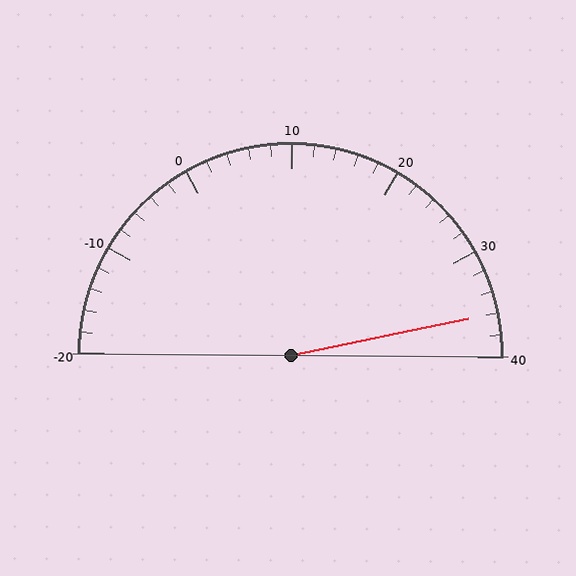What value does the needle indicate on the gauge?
The needle indicates approximately 36.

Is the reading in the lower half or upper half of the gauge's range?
The reading is in the upper half of the range (-20 to 40).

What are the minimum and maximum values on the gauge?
The gauge ranges from -20 to 40.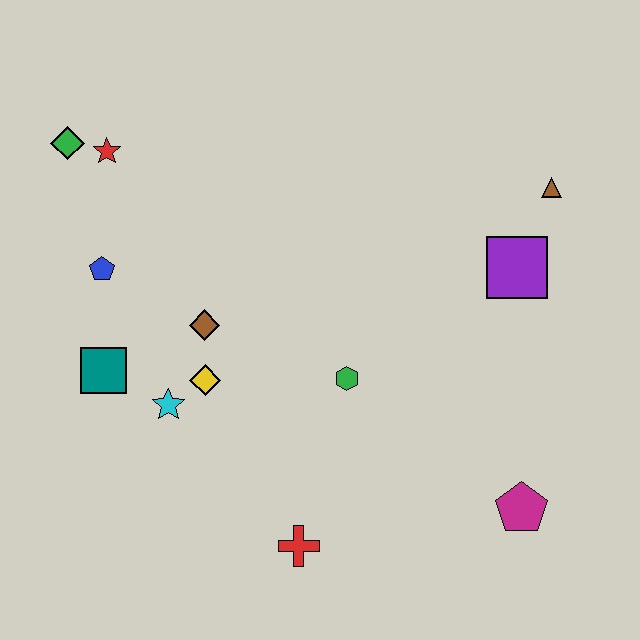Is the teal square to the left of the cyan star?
Yes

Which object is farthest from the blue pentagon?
The magenta pentagon is farthest from the blue pentagon.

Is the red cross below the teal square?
Yes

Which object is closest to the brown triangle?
The purple square is closest to the brown triangle.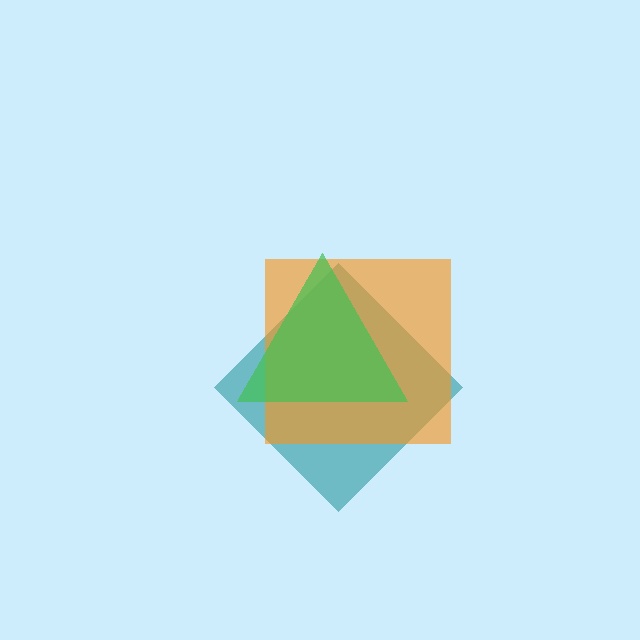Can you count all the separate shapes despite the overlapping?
Yes, there are 3 separate shapes.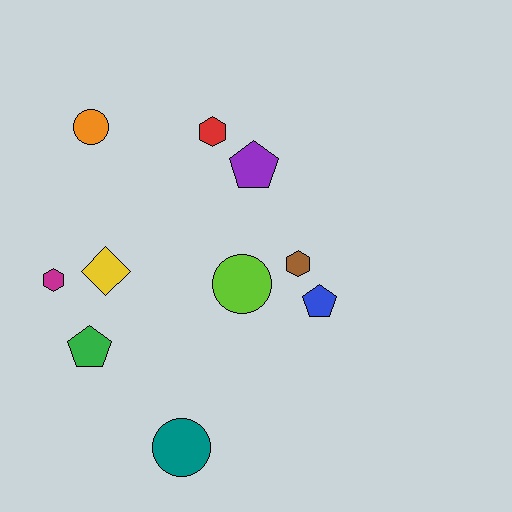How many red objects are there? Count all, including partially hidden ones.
There is 1 red object.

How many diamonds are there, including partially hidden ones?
There is 1 diamond.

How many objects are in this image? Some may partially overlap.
There are 10 objects.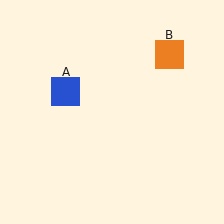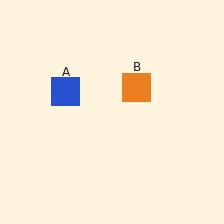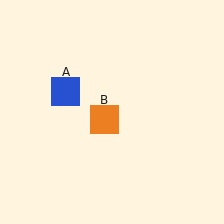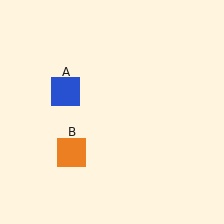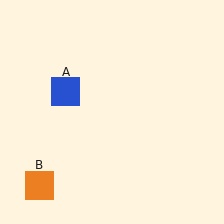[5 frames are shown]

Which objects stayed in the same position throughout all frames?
Blue square (object A) remained stationary.